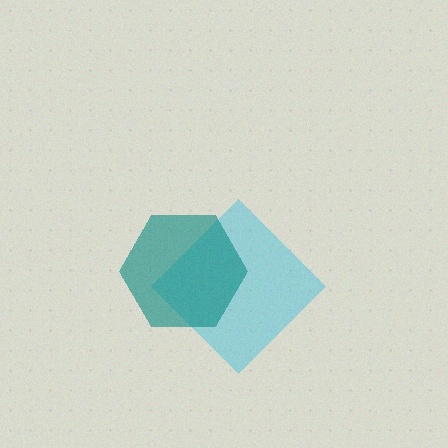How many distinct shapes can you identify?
There are 2 distinct shapes: a cyan diamond, a teal hexagon.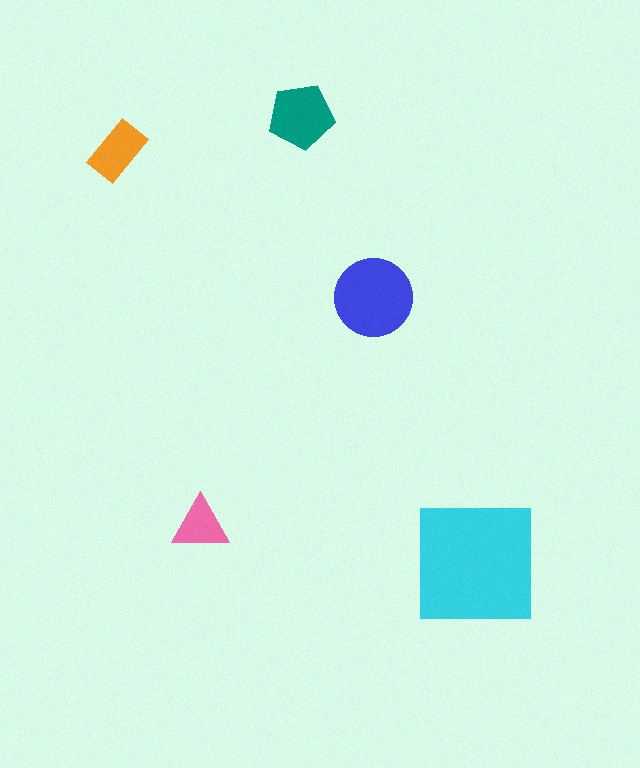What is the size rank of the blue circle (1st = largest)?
2nd.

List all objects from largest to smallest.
The cyan square, the blue circle, the teal pentagon, the orange rectangle, the pink triangle.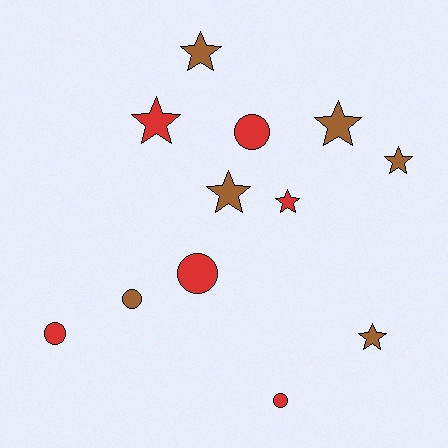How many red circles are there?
There are 4 red circles.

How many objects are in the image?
There are 12 objects.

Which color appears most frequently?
Red, with 6 objects.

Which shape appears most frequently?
Star, with 7 objects.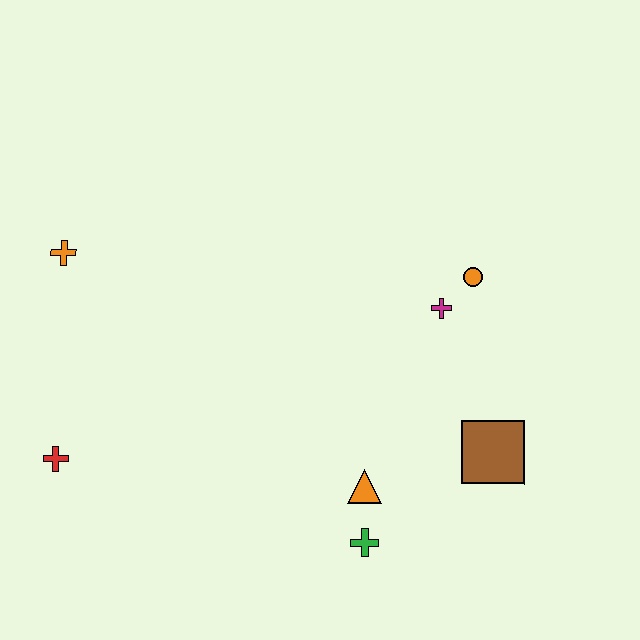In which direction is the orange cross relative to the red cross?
The orange cross is above the red cross.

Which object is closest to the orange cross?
The red cross is closest to the orange cross.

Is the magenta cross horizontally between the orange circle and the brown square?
No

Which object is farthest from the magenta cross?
The red cross is farthest from the magenta cross.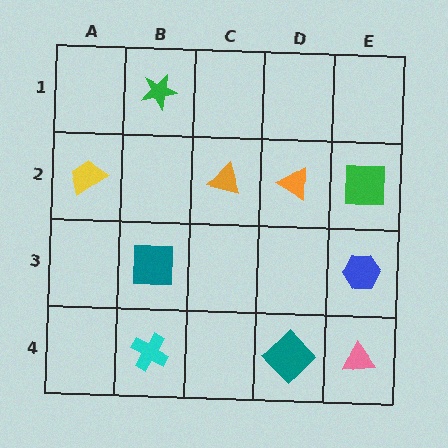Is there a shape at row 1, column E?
No, that cell is empty.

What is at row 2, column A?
A yellow trapezoid.